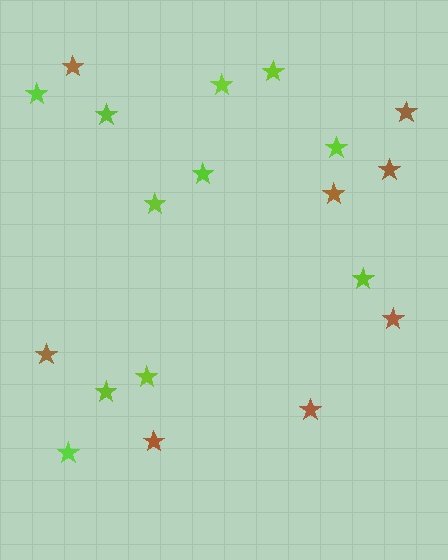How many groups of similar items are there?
There are 2 groups: one group of brown stars (8) and one group of lime stars (11).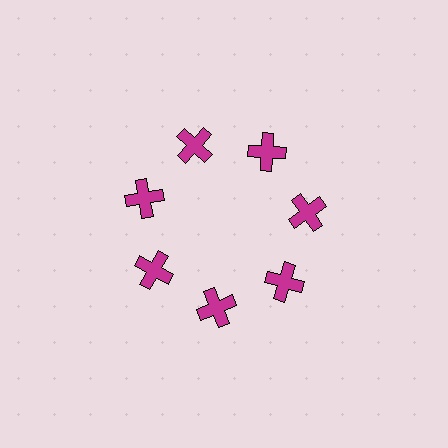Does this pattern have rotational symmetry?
Yes, this pattern has 7-fold rotational symmetry. It looks the same after rotating 51 degrees around the center.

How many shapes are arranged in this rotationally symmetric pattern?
There are 7 shapes, arranged in 7 groups of 1.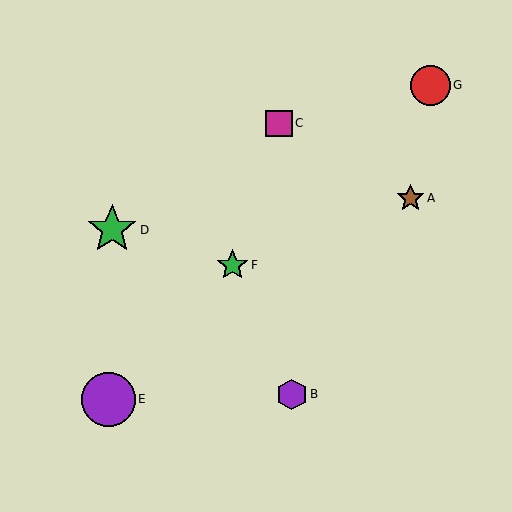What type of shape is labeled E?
Shape E is a purple circle.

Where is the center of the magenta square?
The center of the magenta square is at (279, 123).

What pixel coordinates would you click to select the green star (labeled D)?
Click at (112, 230) to select the green star D.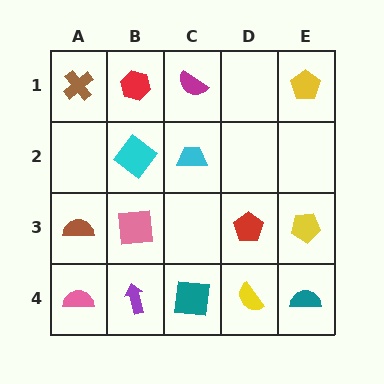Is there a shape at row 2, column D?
No, that cell is empty.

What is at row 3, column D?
A red pentagon.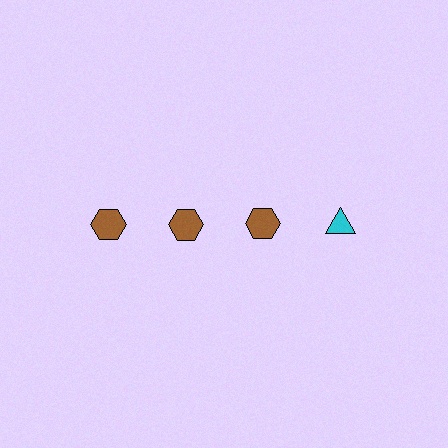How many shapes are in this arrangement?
There are 4 shapes arranged in a grid pattern.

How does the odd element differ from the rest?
It differs in both color (cyan instead of brown) and shape (triangle instead of hexagon).